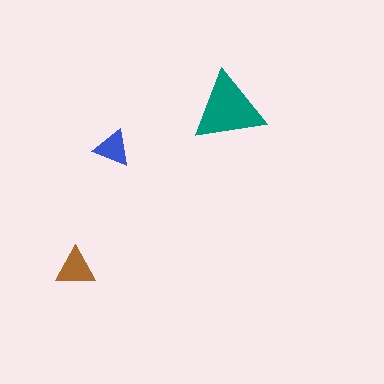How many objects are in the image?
There are 3 objects in the image.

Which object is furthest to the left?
The brown triangle is leftmost.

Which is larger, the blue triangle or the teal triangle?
The teal one.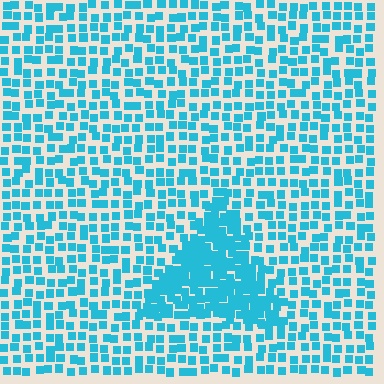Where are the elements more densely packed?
The elements are more densely packed inside the triangle boundary.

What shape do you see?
I see a triangle.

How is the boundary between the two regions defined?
The boundary is defined by a change in element density (approximately 2.1x ratio). All elements are the same color, size, and shape.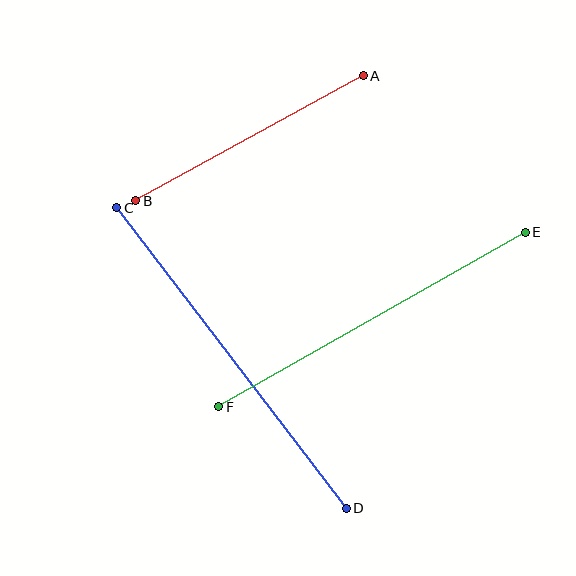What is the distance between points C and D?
The distance is approximately 378 pixels.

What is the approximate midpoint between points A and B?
The midpoint is at approximately (250, 138) pixels.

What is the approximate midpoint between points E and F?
The midpoint is at approximately (372, 319) pixels.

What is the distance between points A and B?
The distance is approximately 260 pixels.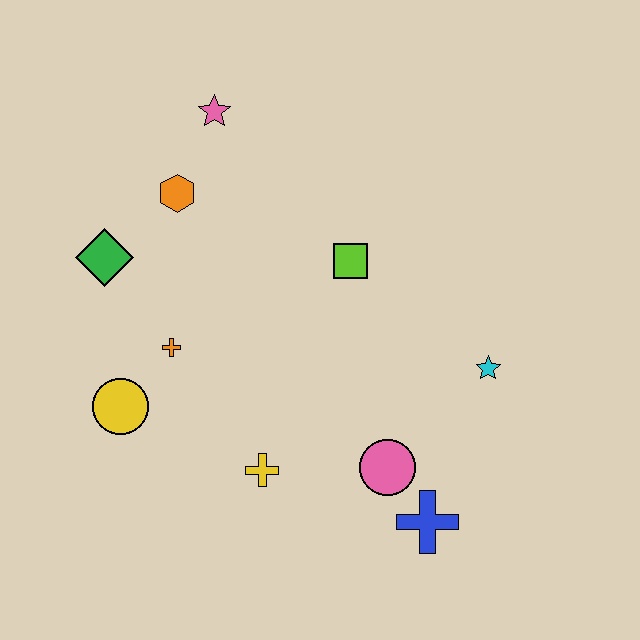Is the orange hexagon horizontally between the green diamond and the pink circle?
Yes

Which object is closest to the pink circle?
The blue cross is closest to the pink circle.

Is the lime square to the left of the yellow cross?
No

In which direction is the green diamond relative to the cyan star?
The green diamond is to the left of the cyan star.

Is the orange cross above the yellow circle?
Yes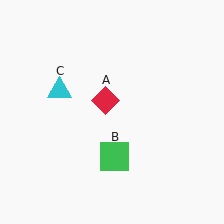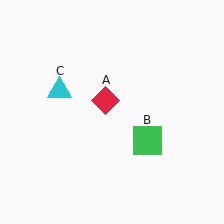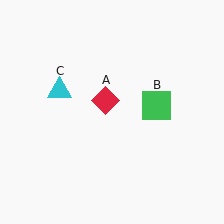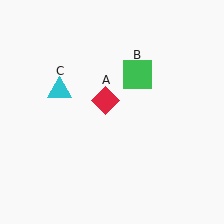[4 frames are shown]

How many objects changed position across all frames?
1 object changed position: green square (object B).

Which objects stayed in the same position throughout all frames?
Red diamond (object A) and cyan triangle (object C) remained stationary.